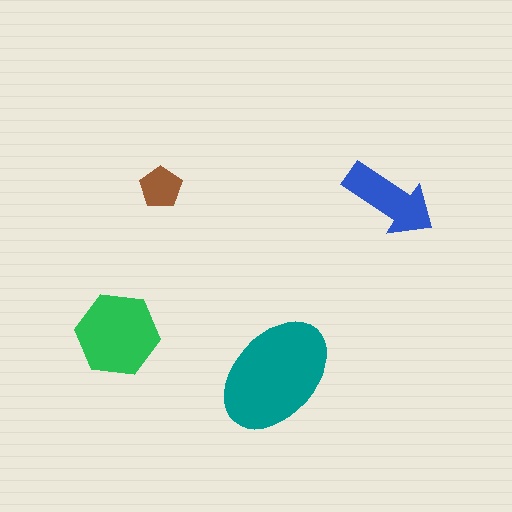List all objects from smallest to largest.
The brown pentagon, the blue arrow, the green hexagon, the teal ellipse.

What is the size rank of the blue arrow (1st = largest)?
3rd.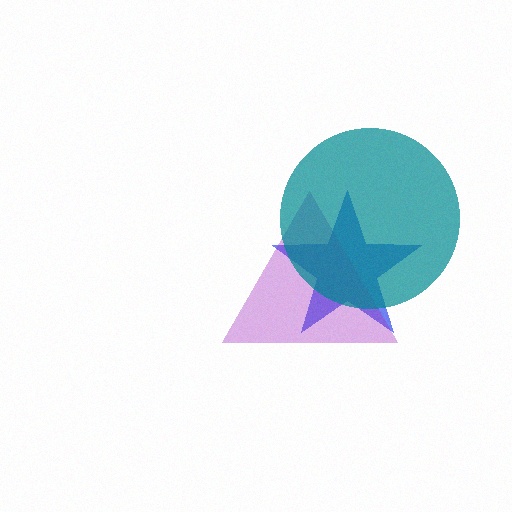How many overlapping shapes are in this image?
There are 3 overlapping shapes in the image.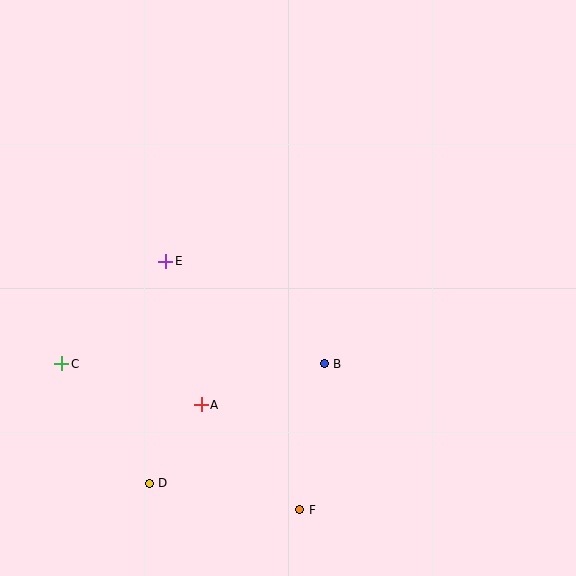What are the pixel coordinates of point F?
Point F is at (300, 510).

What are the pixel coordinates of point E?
Point E is at (166, 261).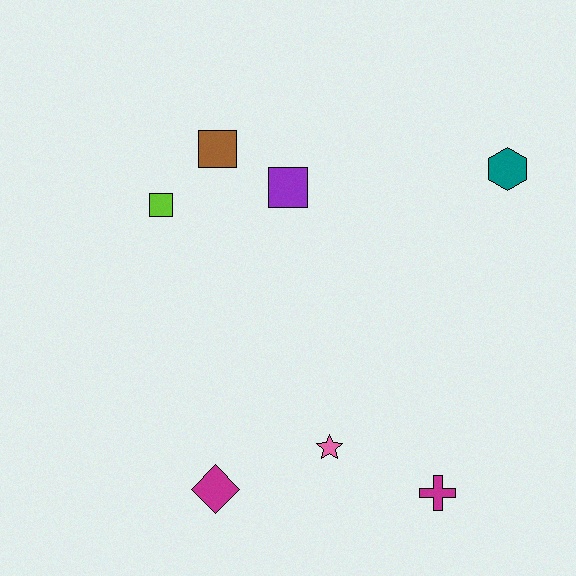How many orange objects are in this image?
There are no orange objects.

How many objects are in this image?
There are 7 objects.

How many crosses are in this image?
There is 1 cross.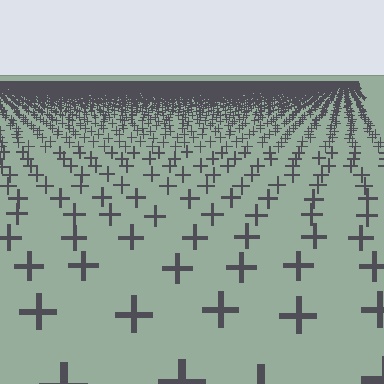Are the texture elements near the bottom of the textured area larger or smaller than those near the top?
Larger. Near the bottom, elements are closer to the viewer and appear at a bigger on-screen size.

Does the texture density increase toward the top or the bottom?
Density increases toward the top.